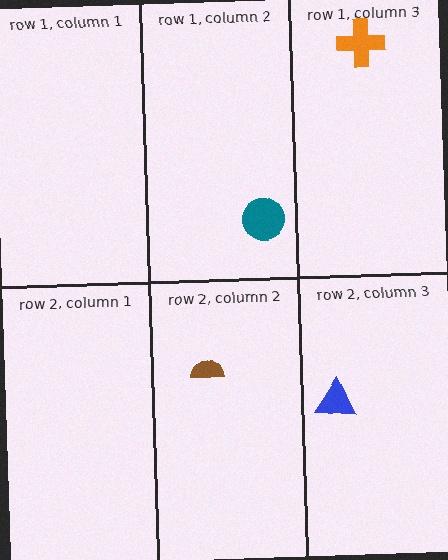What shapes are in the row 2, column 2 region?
The brown semicircle.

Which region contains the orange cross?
The row 1, column 3 region.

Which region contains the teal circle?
The row 1, column 2 region.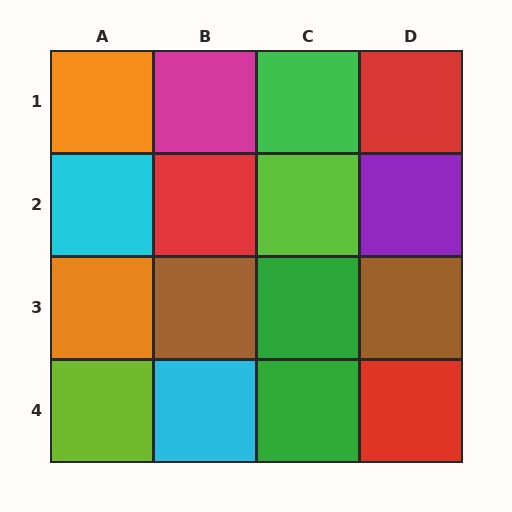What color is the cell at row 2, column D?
Purple.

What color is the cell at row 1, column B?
Magenta.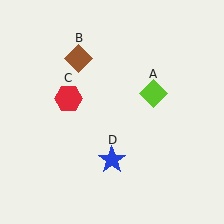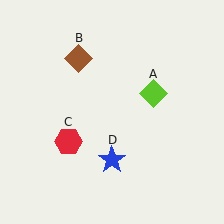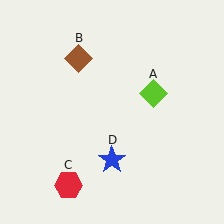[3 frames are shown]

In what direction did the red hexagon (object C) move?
The red hexagon (object C) moved down.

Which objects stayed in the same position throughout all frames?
Lime diamond (object A) and brown diamond (object B) and blue star (object D) remained stationary.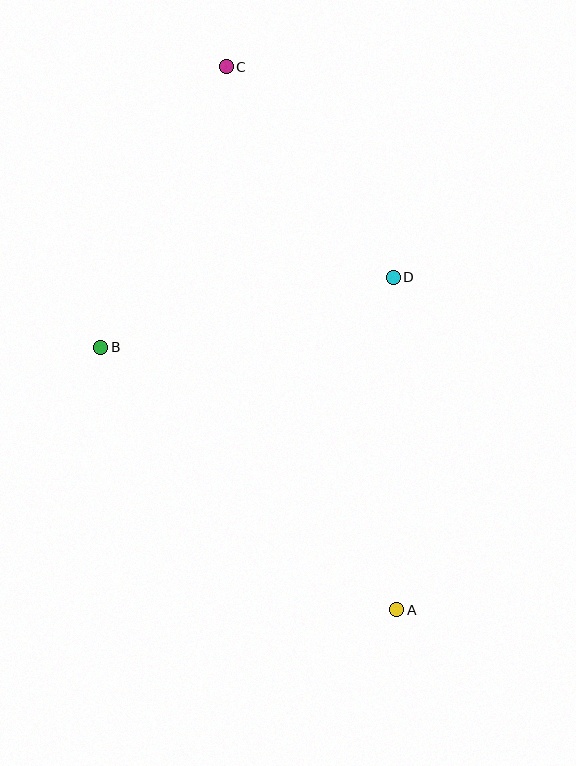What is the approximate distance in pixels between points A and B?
The distance between A and B is approximately 396 pixels.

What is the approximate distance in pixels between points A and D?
The distance between A and D is approximately 333 pixels.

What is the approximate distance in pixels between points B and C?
The distance between B and C is approximately 307 pixels.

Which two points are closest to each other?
Points C and D are closest to each other.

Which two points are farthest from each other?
Points A and C are farthest from each other.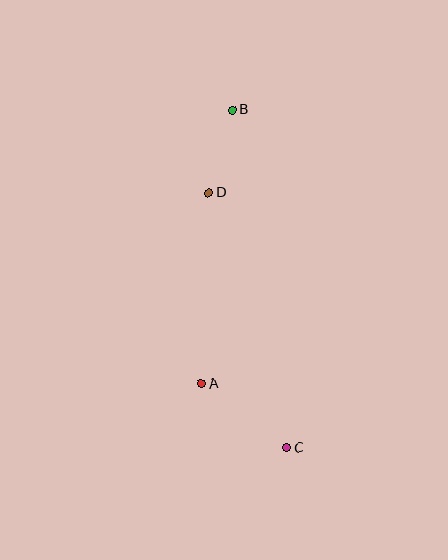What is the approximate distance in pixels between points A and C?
The distance between A and C is approximately 107 pixels.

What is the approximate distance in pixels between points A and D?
The distance between A and D is approximately 191 pixels.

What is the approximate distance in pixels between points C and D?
The distance between C and D is approximately 267 pixels.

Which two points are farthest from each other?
Points B and C are farthest from each other.